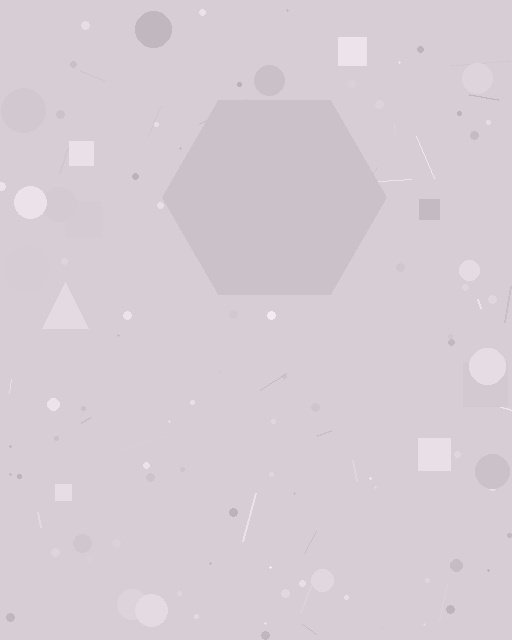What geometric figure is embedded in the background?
A hexagon is embedded in the background.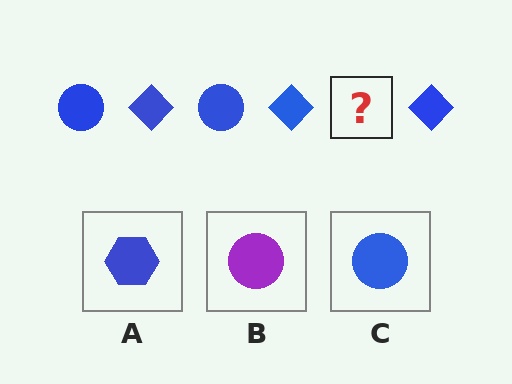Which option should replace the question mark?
Option C.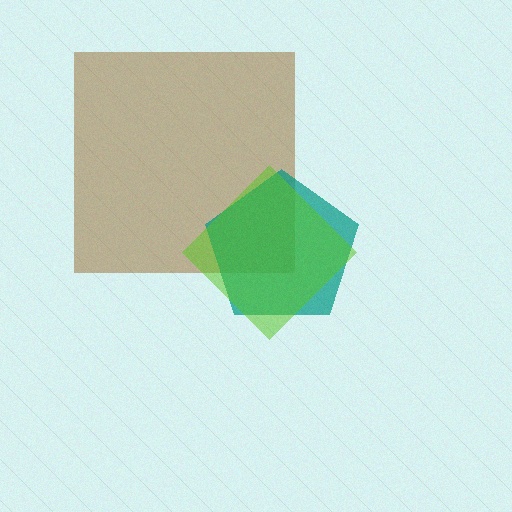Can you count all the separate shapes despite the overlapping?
Yes, there are 3 separate shapes.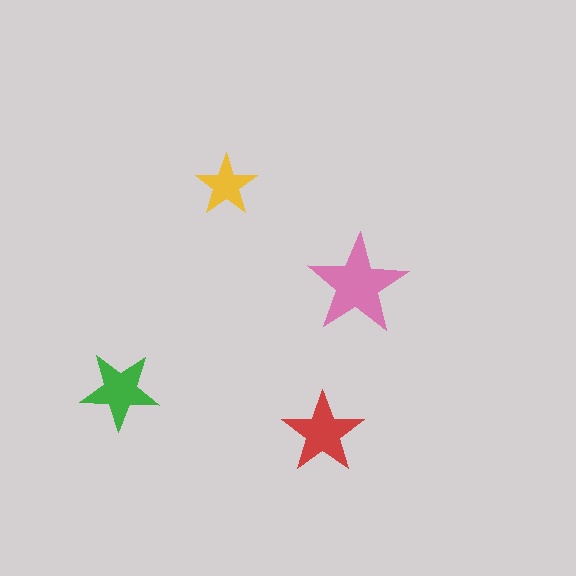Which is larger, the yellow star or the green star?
The green one.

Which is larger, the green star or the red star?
The red one.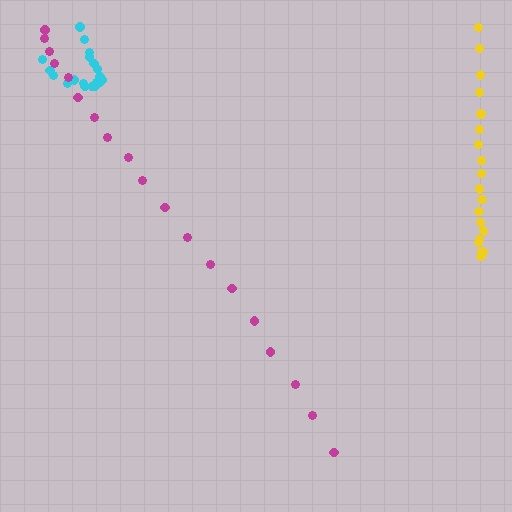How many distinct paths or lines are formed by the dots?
There are 3 distinct paths.